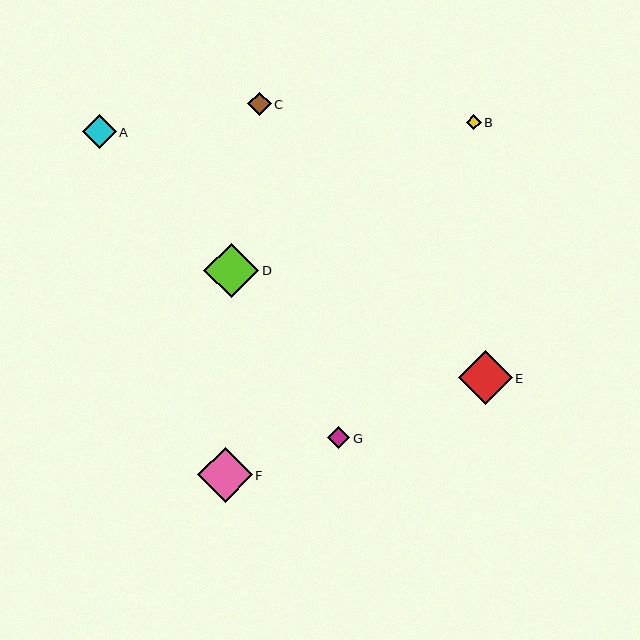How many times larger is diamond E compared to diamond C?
Diamond E is approximately 2.3 times the size of diamond C.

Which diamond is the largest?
Diamond D is the largest with a size of approximately 55 pixels.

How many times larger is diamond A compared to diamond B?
Diamond A is approximately 2.2 times the size of diamond B.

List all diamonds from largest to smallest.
From largest to smallest: D, F, E, A, C, G, B.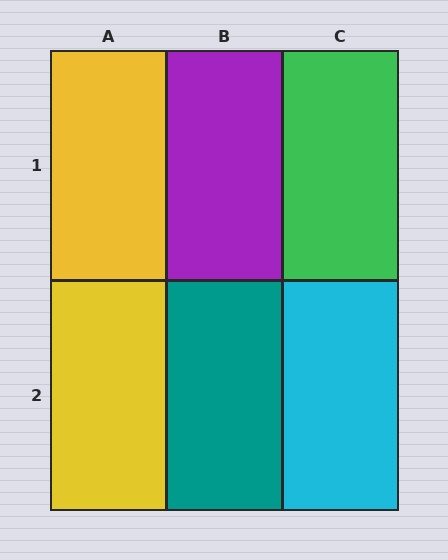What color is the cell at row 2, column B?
Teal.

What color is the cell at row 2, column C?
Cyan.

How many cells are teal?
1 cell is teal.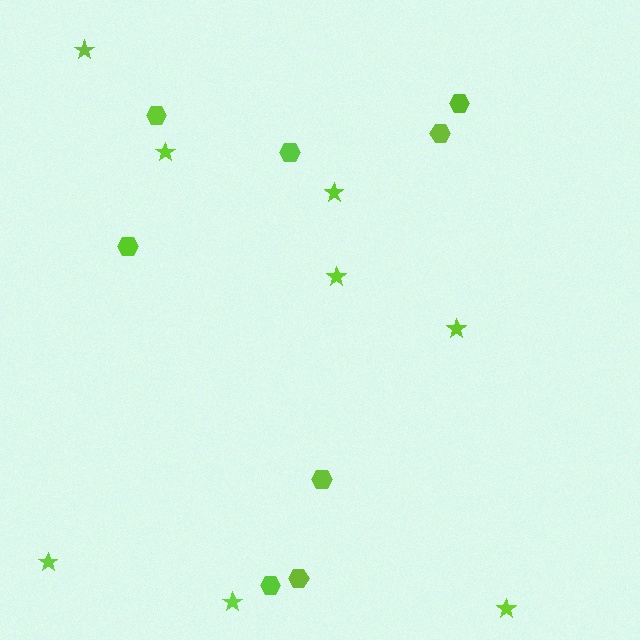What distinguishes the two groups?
There are 2 groups: one group of stars (8) and one group of hexagons (8).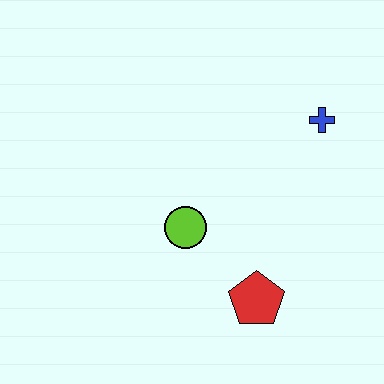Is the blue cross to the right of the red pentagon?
Yes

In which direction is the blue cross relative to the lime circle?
The blue cross is to the right of the lime circle.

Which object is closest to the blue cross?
The lime circle is closest to the blue cross.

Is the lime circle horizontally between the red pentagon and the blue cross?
No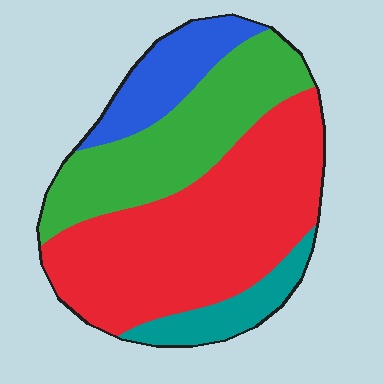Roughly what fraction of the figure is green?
Green covers 29% of the figure.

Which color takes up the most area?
Red, at roughly 50%.